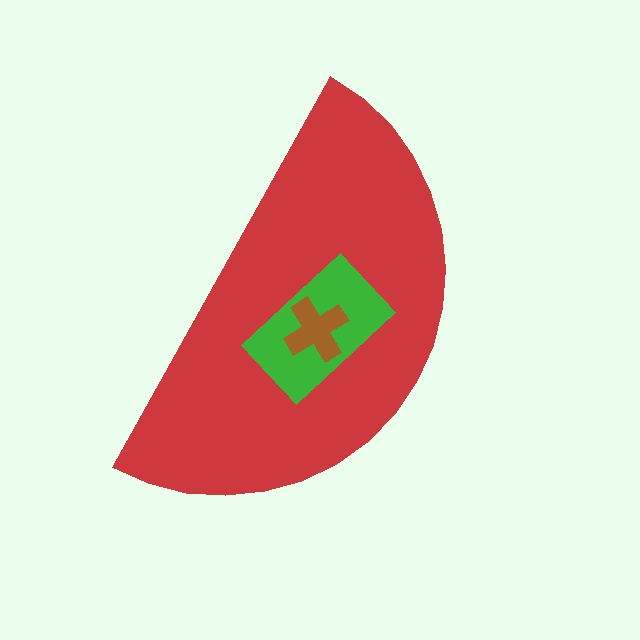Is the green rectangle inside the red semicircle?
Yes.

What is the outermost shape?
The red semicircle.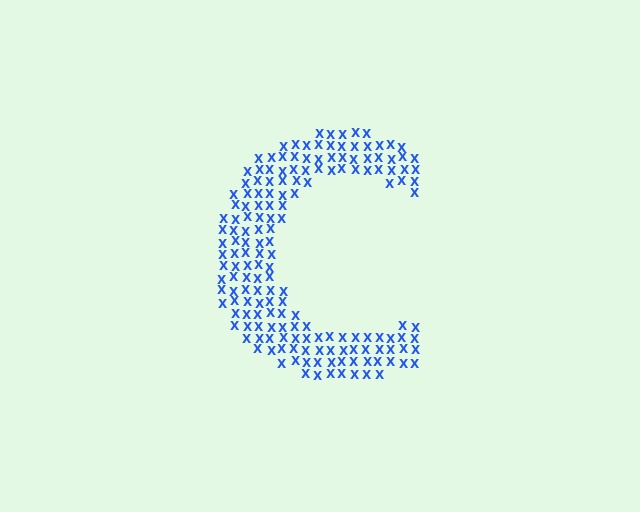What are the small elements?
The small elements are letter X's.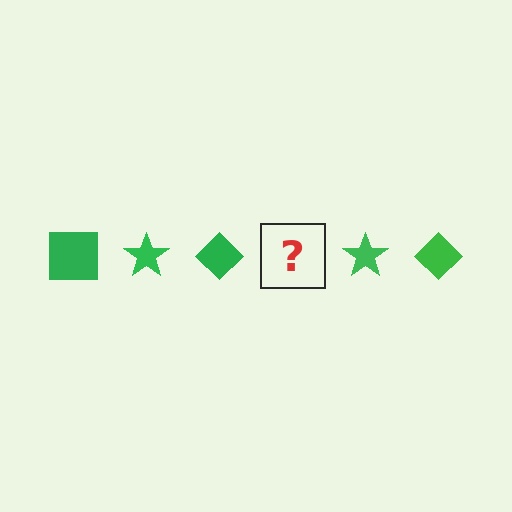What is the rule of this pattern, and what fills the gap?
The rule is that the pattern cycles through square, star, diamond shapes in green. The gap should be filled with a green square.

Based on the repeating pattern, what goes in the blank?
The blank should be a green square.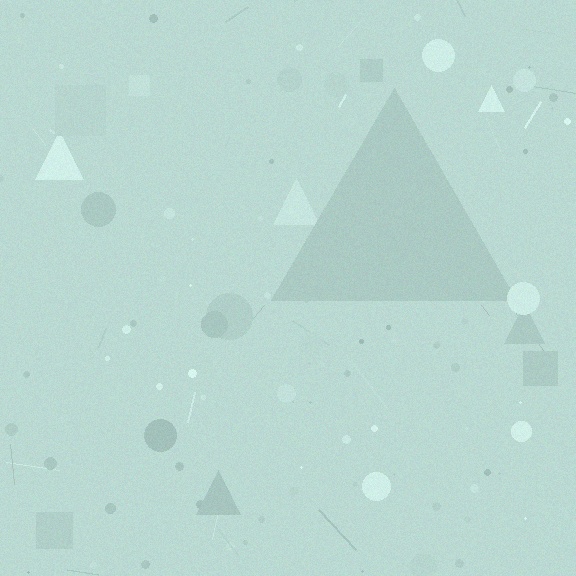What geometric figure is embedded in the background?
A triangle is embedded in the background.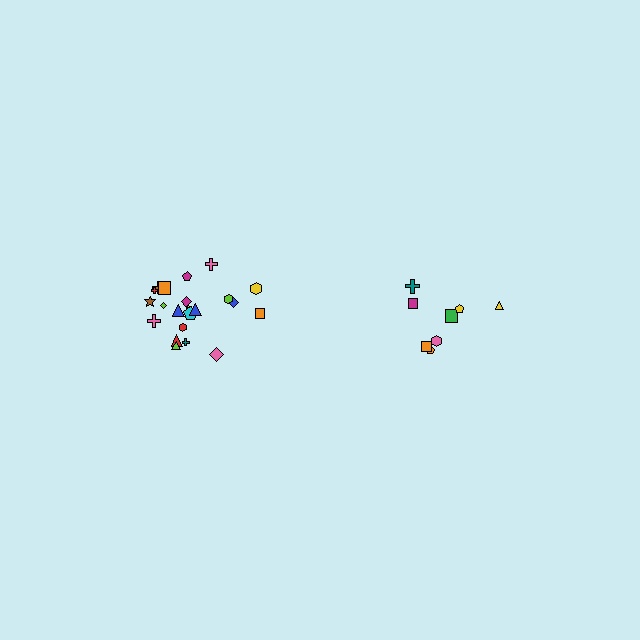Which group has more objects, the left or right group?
The left group.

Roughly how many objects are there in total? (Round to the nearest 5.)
Roughly 30 objects in total.